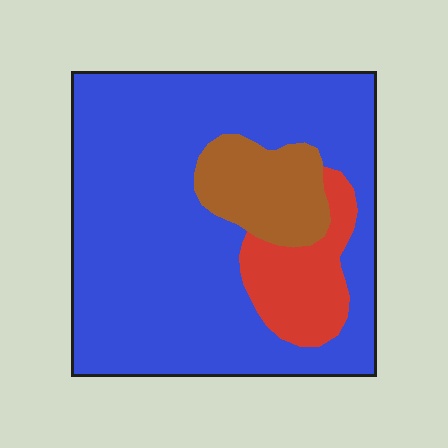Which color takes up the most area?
Blue, at roughly 75%.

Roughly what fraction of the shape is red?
Red takes up about one eighth (1/8) of the shape.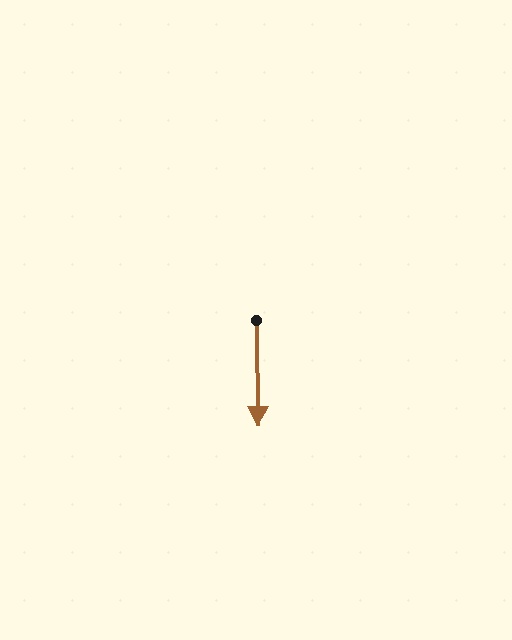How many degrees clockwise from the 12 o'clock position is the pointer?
Approximately 179 degrees.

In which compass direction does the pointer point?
South.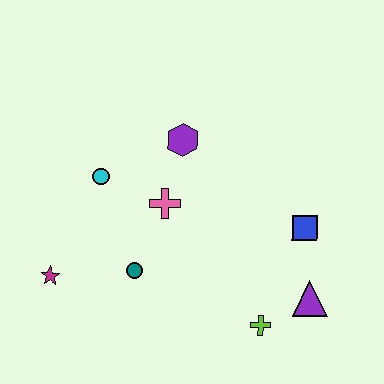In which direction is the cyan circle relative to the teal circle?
The cyan circle is above the teal circle.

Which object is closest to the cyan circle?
The pink cross is closest to the cyan circle.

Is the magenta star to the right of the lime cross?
No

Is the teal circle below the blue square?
Yes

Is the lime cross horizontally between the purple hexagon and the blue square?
Yes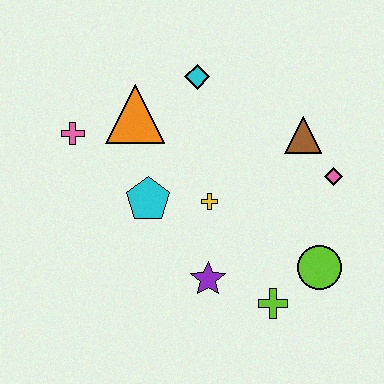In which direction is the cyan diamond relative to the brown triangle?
The cyan diamond is to the left of the brown triangle.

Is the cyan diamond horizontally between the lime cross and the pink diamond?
No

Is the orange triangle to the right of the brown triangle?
No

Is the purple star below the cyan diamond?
Yes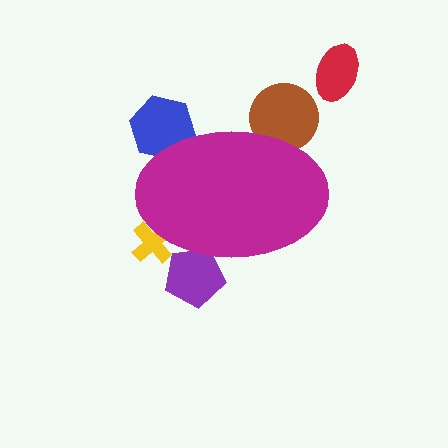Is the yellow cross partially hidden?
Yes, the yellow cross is partially hidden behind the magenta ellipse.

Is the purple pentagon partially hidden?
Yes, the purple pentagon is partially hidden behind the magenta ellipse.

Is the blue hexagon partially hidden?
Yes, the blue hexagon is partially hidden behind the magenta ellipse.